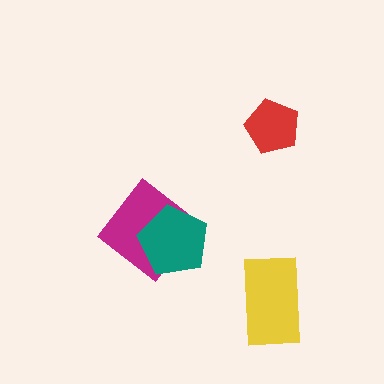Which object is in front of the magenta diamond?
The teal pentagon is in front of the magenta diamond.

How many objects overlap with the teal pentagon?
1 object overlaps with the teal pentagon.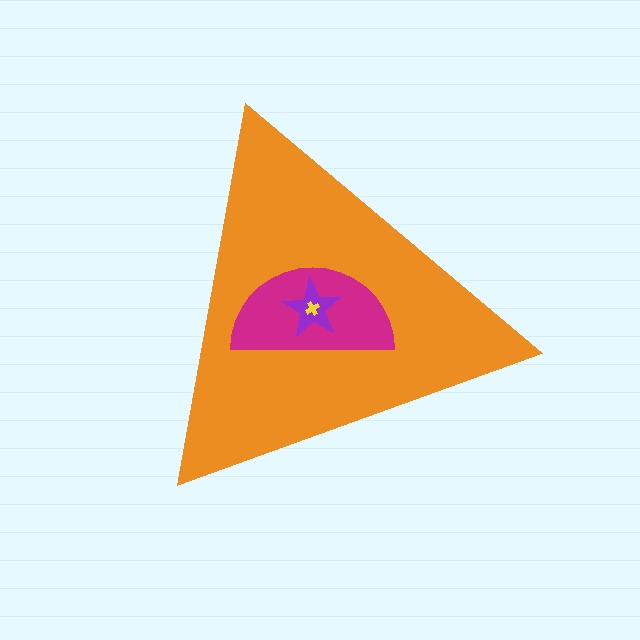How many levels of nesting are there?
4.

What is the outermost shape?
The orange triangle.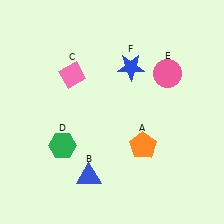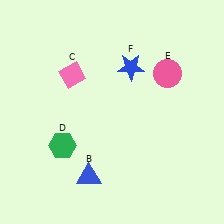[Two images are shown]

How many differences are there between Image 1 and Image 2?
There is 1 difference between the two images.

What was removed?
The orange pentagon (A) was removed in Image 2.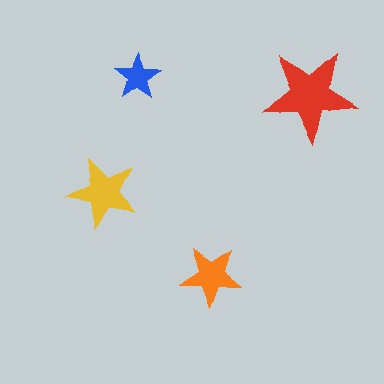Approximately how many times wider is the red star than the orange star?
About 1.5 times wider.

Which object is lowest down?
The orange star is bottommost.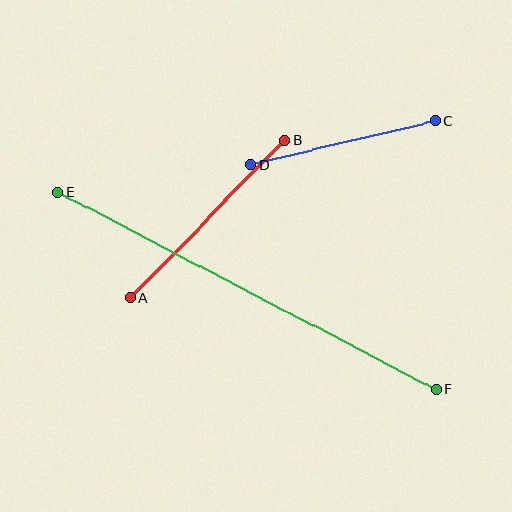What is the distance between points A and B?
The distance is approximately 221 pixels.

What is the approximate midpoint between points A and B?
The midpoint is at approximately (208, 219) pixels.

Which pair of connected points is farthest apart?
Points E and F are farthest apart.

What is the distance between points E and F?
The distance is approximately 427 pixels.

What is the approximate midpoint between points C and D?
The midpoint is at approximately (343, 143) pixels.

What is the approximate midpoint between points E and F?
The midpoint is at approximately (247, 291) pixels.